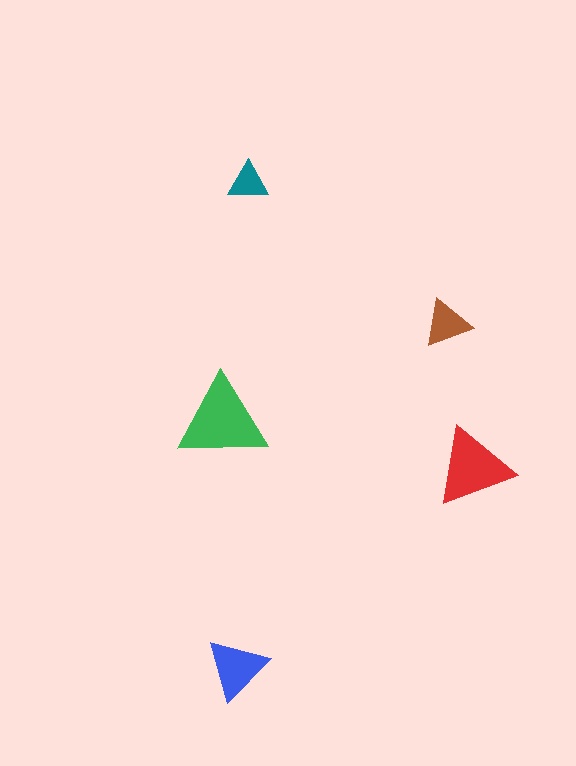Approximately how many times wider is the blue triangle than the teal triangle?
About 1.5 times wider.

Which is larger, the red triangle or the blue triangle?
The red one.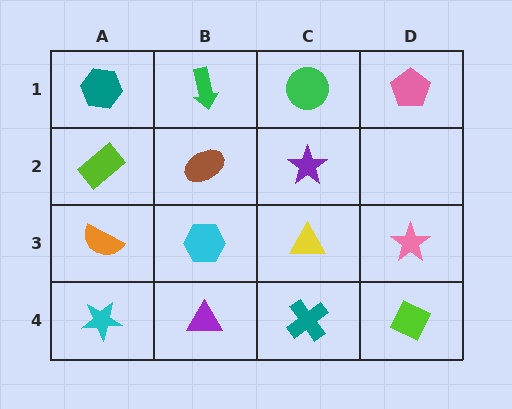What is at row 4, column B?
A purple triangle.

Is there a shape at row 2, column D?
No, that cell is empty.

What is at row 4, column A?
A cyan star.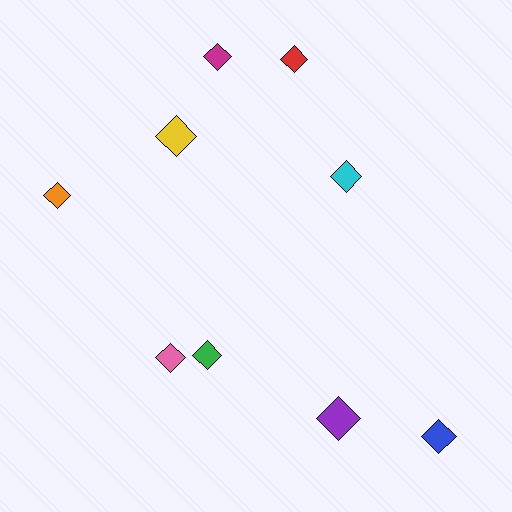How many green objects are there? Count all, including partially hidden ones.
There is 1 green object.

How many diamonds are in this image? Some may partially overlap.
There are 9 diamonds.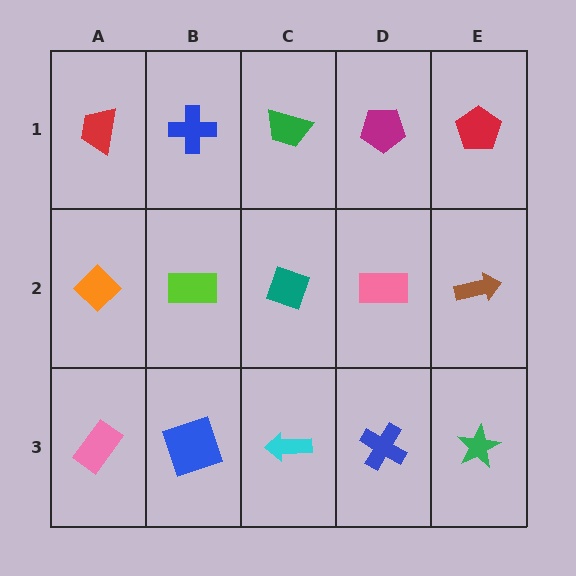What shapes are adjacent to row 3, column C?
A teal diamond (row 2, column C), a blue square (row 3, column B), a blue cross (row 3, column D).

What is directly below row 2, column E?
A green star.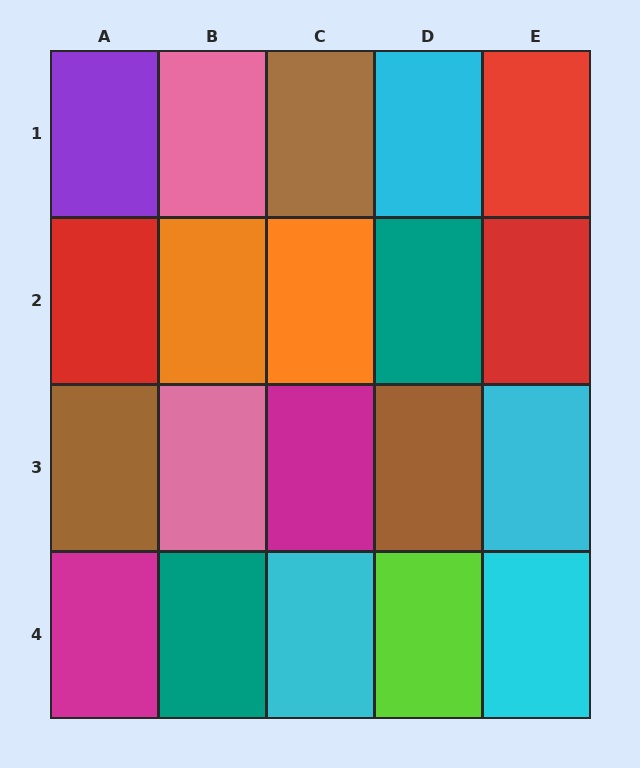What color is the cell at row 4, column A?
Magenta.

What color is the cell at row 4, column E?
Cyan.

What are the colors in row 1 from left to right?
Purple, pink, brown, cyan, red.